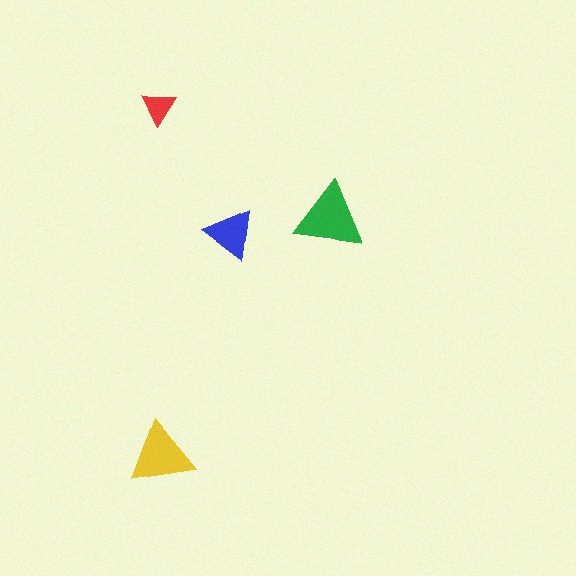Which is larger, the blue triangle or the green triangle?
The green one.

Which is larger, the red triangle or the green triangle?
The green one.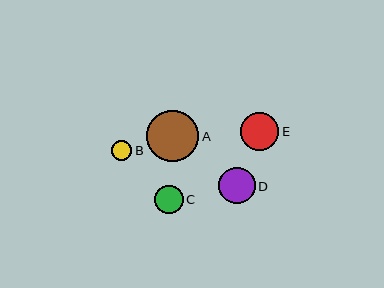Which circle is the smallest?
Circle B is the smallest with a size of approximately 20 pixels.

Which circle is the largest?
Circle A is the largest with a size of approximately 52 pixels.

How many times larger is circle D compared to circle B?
Circle D is approximately 1.8 times the size of circle B.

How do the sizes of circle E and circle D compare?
Circle E and circle D are approximately the same size.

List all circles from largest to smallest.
From largest to smallest: A, E, D, C, B.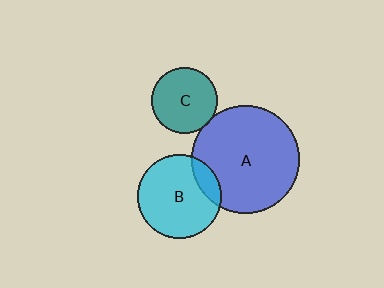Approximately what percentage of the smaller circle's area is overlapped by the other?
Approximately 5%.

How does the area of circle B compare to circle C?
Approximately 1.6 times.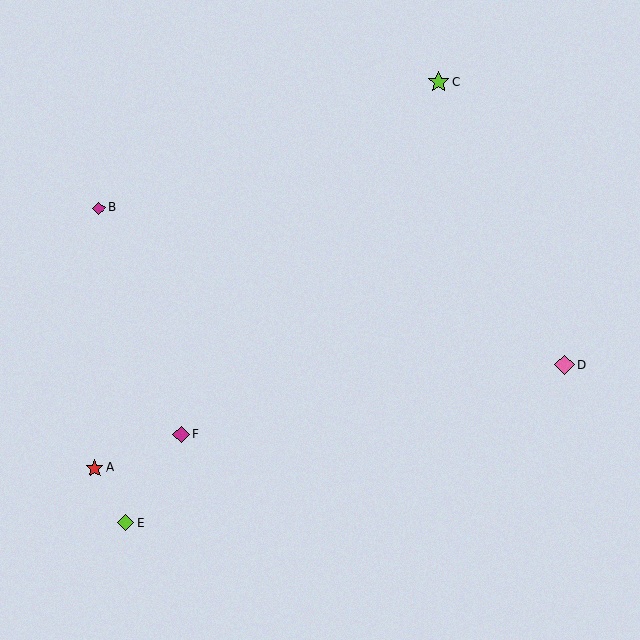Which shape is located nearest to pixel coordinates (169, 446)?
The magenta diamond (labeled F) at (181, 435) is nearest to that location.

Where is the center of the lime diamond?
The center of the lime diamond is at (126, 523).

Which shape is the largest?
The lime star (labeled C) is the largest.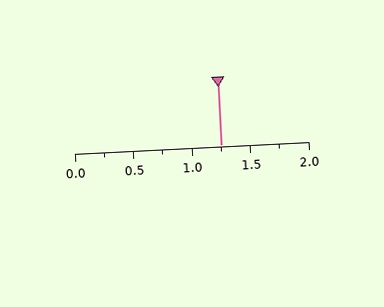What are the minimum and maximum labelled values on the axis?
The axis runs from 0.0 to 2.0.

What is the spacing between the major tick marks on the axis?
The major ticks are spaced 0.5 apart.